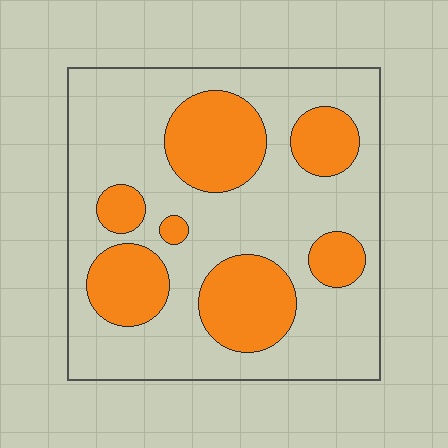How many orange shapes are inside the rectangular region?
7.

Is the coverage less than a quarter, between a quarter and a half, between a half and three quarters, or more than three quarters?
Between a quarter and a half.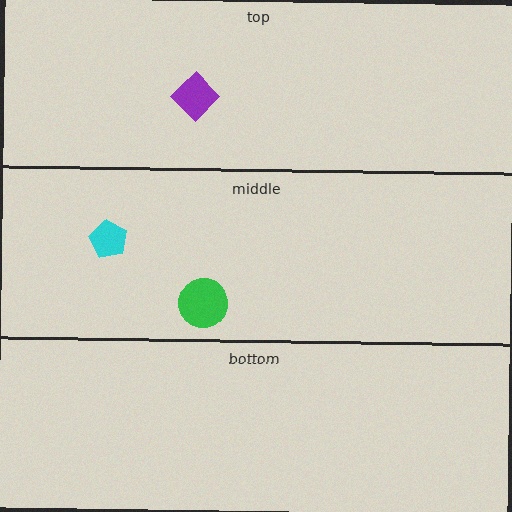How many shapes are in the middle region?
2.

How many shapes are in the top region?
1.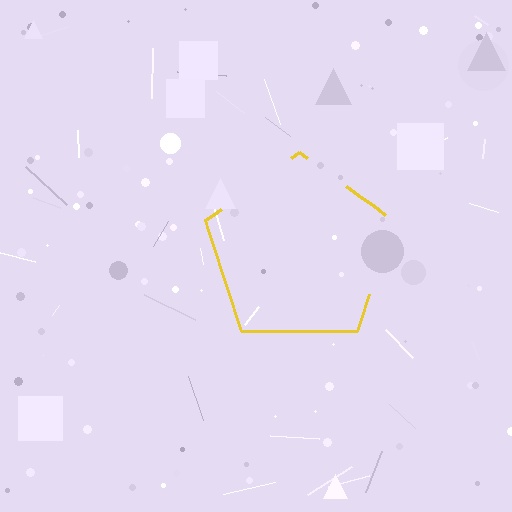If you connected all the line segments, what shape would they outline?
They would outline a pentagon.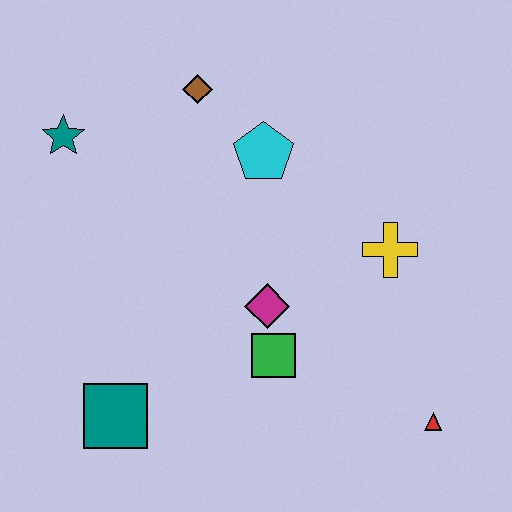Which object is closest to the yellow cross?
The magenta diamond is closest to the yellow cross.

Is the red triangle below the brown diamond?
Yes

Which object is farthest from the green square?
The teal star is farthest from the green square.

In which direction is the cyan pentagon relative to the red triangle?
The cyan pentagon is above the red triangle.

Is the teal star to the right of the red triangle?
No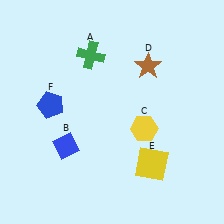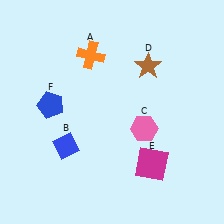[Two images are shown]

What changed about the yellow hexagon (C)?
In Image 1, C is yellow. In Image 2, it changed to pink.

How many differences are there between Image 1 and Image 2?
There are 3 differences between the two images.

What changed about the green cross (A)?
In Image 1, A is green. In Image 2, it changed to orange.